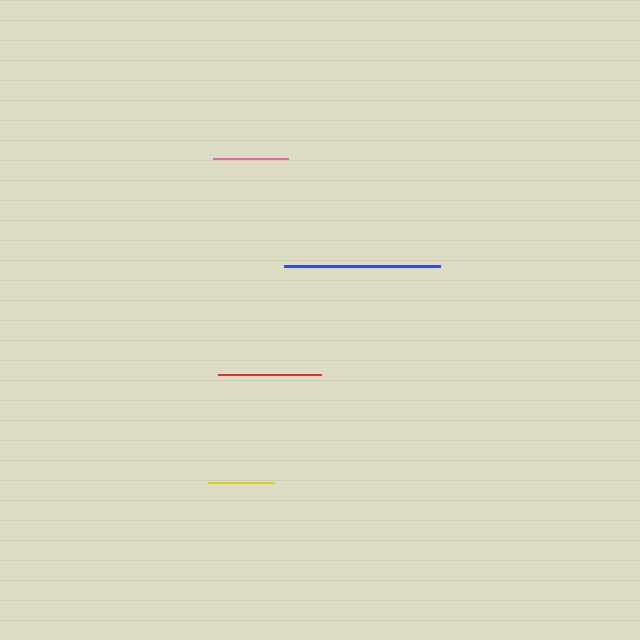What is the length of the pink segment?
The pink segment is approximately 75 pixels long.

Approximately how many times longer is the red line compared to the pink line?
The red line is approximately 1.4 times the length of the pink line.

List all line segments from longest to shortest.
From longest to shortest: blue, red, pink, yellow.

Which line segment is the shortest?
The yellow line is the shortest at approximately 66 pixels.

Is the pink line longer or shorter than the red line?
The red line is longer than the pink line.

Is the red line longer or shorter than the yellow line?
The red line is longer than the yellow line.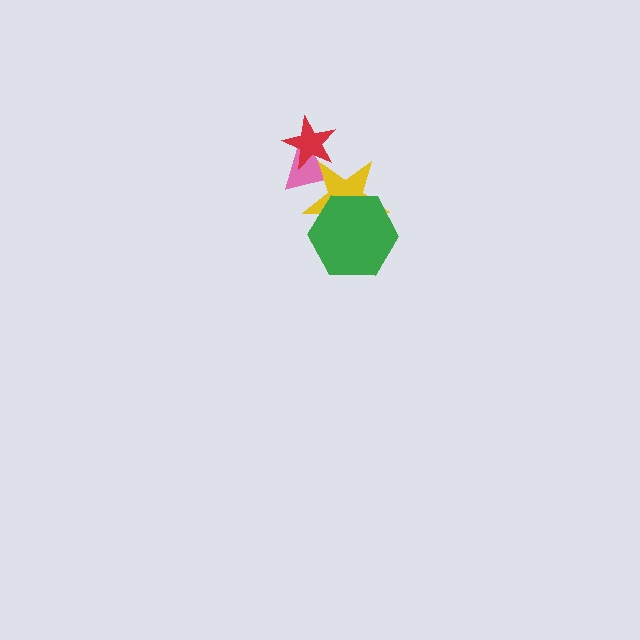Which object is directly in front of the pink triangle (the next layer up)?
The red star is directly in front of the pink triangle.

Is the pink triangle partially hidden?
Yes, it is partially covered by another shape.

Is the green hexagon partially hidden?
No, no other shape covers it.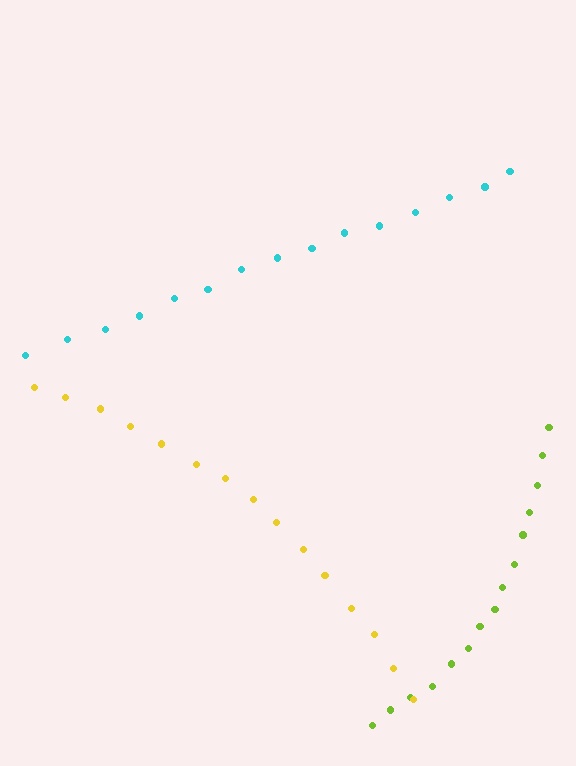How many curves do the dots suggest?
There are 3 distinct paths.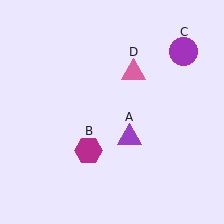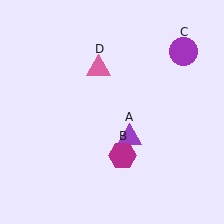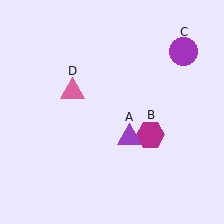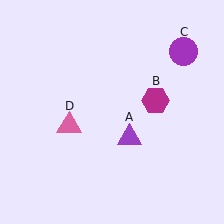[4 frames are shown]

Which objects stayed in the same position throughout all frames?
Purple triangle (object A) and purple circle (object C) remained stationary.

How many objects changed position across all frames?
2 objects changed position: magenta hexagon (object B), pink triangle (object D).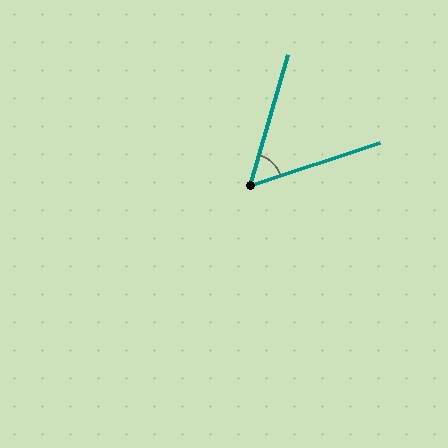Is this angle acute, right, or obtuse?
It is acute.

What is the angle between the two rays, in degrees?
Approximately 56 degrees.